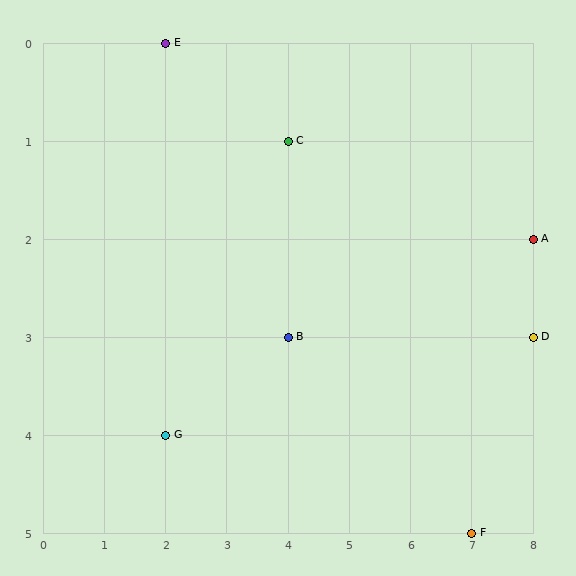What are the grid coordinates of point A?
Point A is at grid coordinates (8, 2).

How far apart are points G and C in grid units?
Points G and C are 2 columns and 3 rows apart (about 3.6 grid units diagonally).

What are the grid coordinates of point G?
Point G is at grid coordinates (2, 4).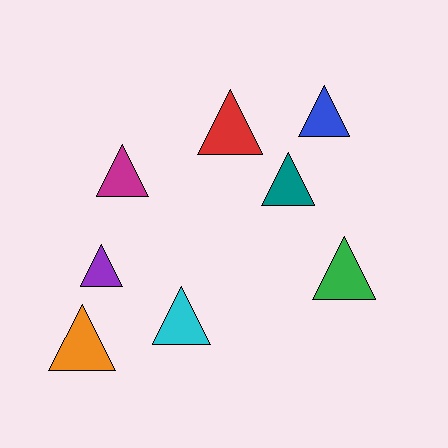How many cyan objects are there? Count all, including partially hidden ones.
There is 1 cyan object.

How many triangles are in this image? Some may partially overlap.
There are 8 triangles.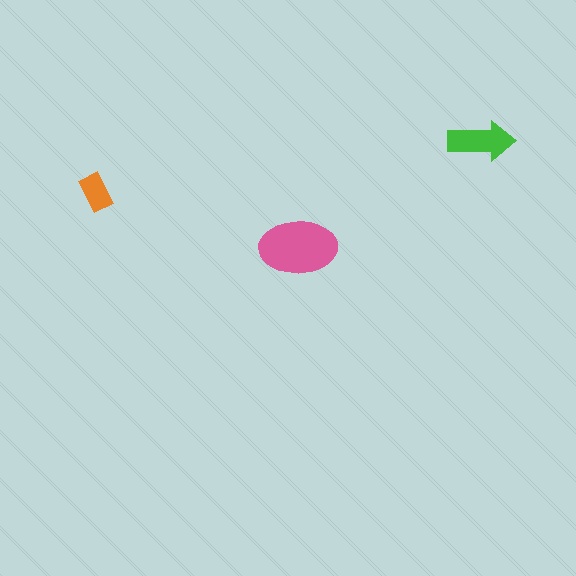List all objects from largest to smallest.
The pink ellipse, the green arrow, the orange rectangle.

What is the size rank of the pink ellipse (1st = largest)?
1st.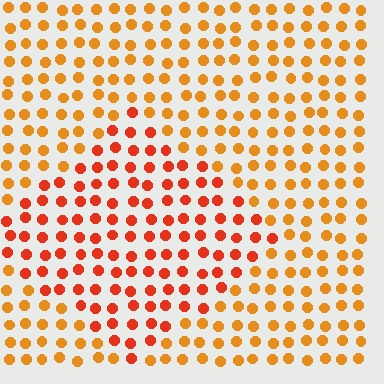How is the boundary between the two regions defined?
The boundary is defined purely by a slight shift in hue (about 27 degrees). Spacing, size, and orientation are identical on both sides.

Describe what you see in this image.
The image is filled with small orange elements in a uniform arrangement. A diamond-shaped region is visible where the elements are tinted to a slightly different hue, forming a subtle color boundary.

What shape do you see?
I see a diamond.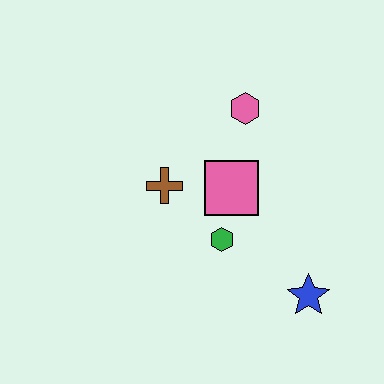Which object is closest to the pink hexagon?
The pink square is closest to the pink hexagon.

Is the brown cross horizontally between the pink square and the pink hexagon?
No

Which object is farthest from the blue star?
The pink hexagon is farthest from the blue star.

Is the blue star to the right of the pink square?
Yes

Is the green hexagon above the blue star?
Yes